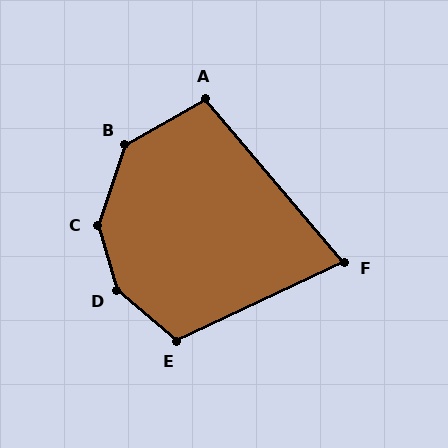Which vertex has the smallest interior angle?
F, at approximately 75 degrees.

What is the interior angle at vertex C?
Approximately 145 degrees (obtuse).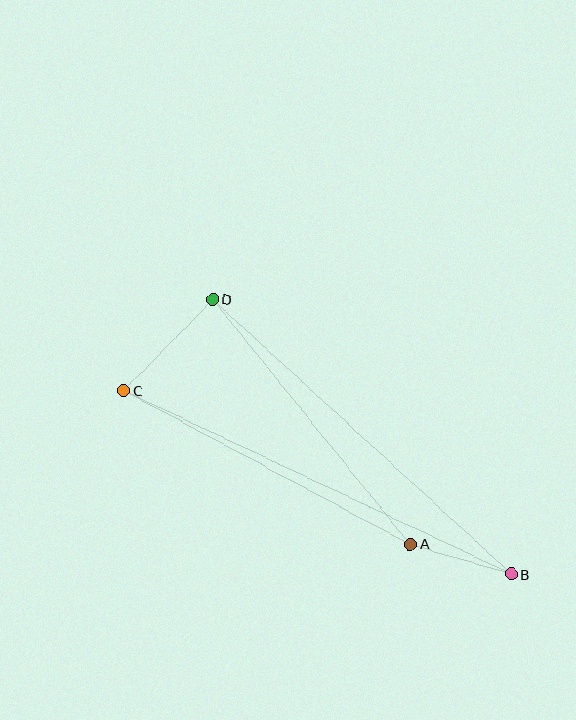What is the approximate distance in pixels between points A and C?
The distance between A and C is approximately 325 pixels.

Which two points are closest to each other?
Points A and B are closest to each other.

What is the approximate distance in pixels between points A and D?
The distance between A and D is approximately 315 pixels.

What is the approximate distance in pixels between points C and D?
The distance between C and D is approximately 127 pixels.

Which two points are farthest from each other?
Points B and C are farthest from each other.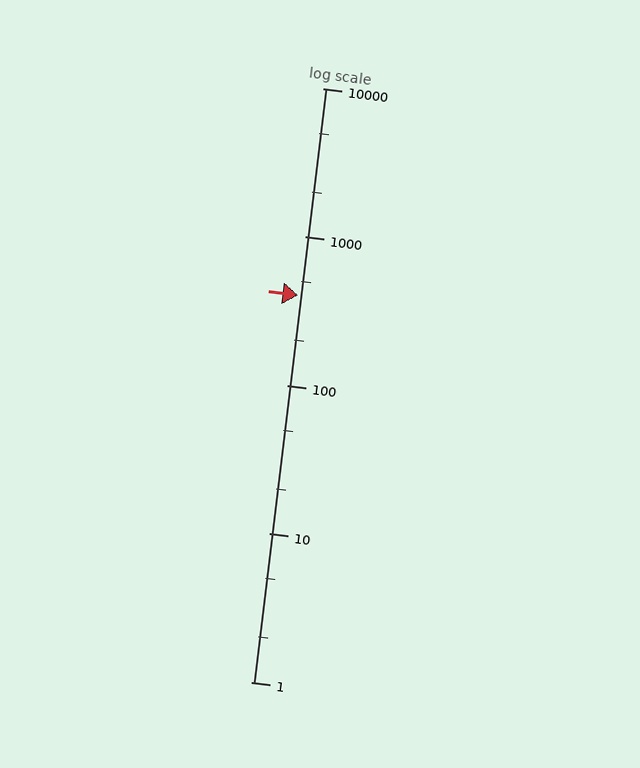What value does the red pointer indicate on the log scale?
The pointer indicates approximately 400.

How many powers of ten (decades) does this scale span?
The scale spans 4 decades, from 1 to 10000.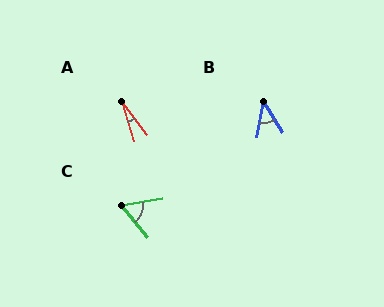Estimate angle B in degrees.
Approximately 43 degrees.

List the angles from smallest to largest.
A (20°), B (43°), C (60°).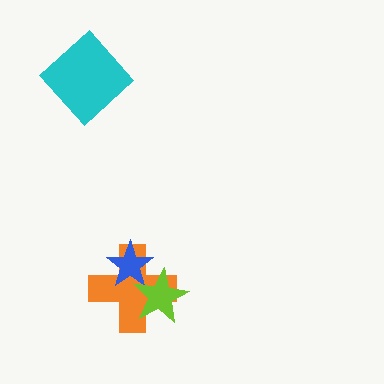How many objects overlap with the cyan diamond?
0 objects overlap with the cyan diamond.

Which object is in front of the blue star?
The lime star is in front of the blue star.